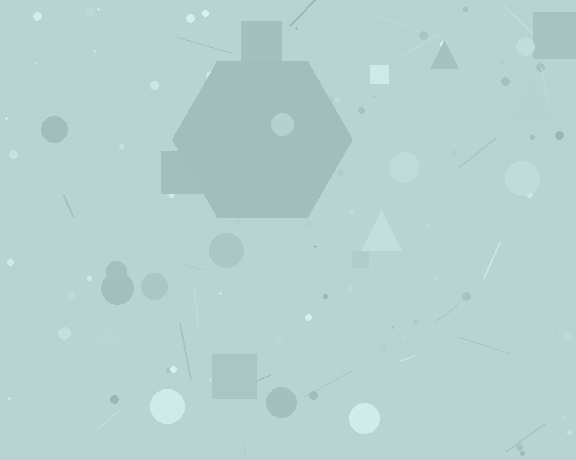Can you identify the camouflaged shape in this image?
The camouflaged shape is a hexagon.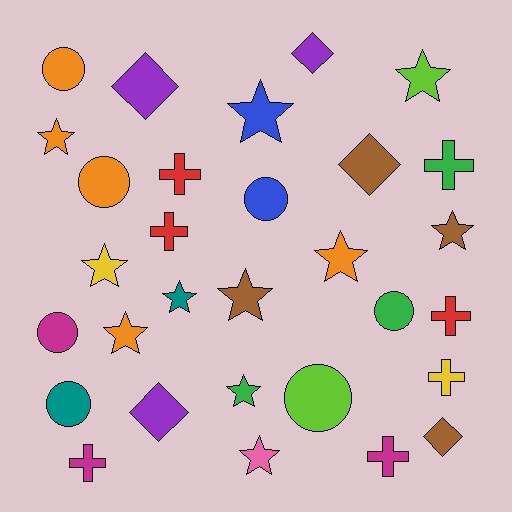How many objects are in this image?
There are 30 objects.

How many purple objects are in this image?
There are 3 purple objects.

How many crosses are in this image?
There are 7 crosses.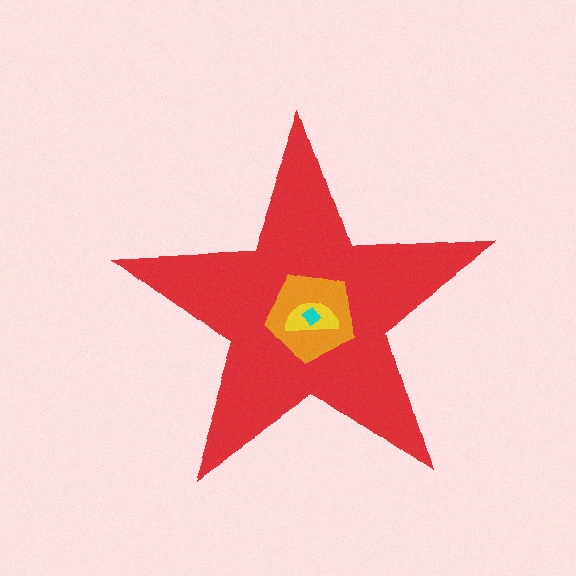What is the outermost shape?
The red star.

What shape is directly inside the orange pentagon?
The yellow semicircle.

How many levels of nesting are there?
4.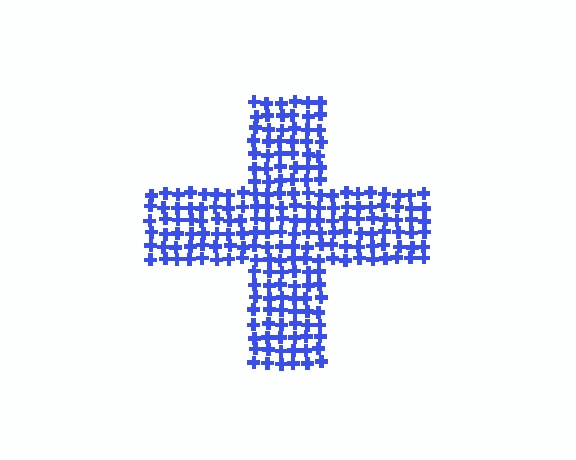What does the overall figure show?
The overall figure shows a cross.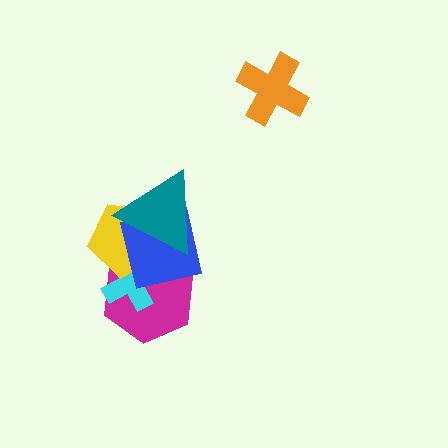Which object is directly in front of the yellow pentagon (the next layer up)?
The blue square is directly in front of the yellow pentagon.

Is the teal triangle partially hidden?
No, no other shape covers it.